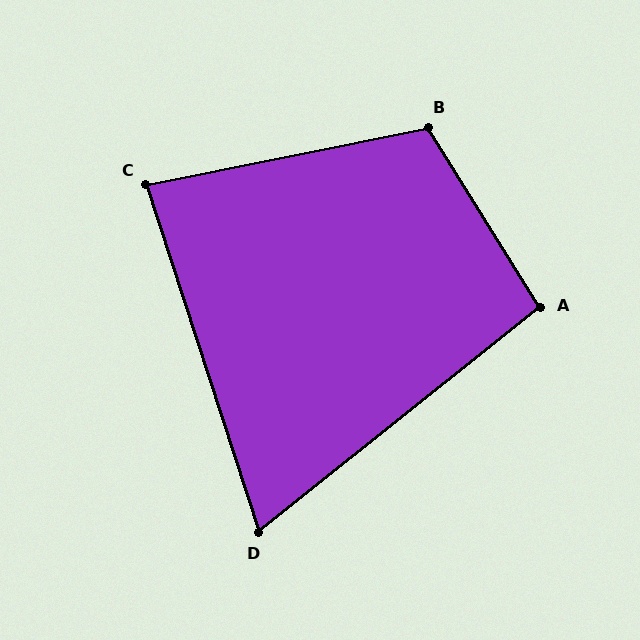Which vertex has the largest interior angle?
B, at approximately 111 degrees.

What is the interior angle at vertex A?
Approximately 97 degrees (obtuse).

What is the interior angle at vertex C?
Approximately 83 degrees (acute).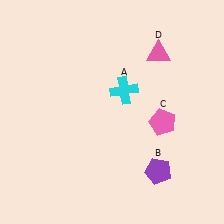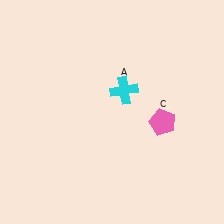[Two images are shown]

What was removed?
The purple pentagon (B), the pink triangle (D) were removed in Image 2.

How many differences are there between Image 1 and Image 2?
There are 2 differences between the two images.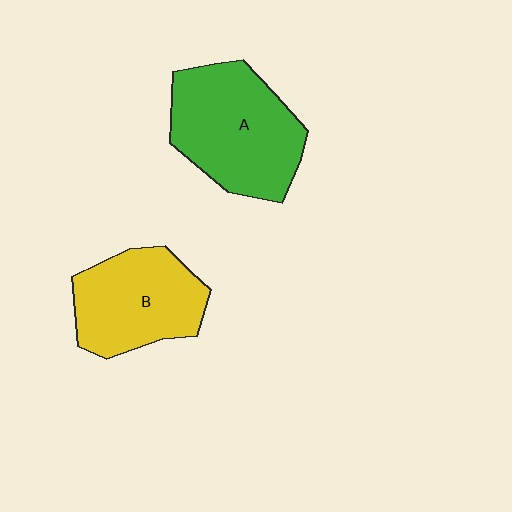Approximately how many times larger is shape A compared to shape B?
Approximately 1.2 times.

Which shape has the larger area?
Shape A (green).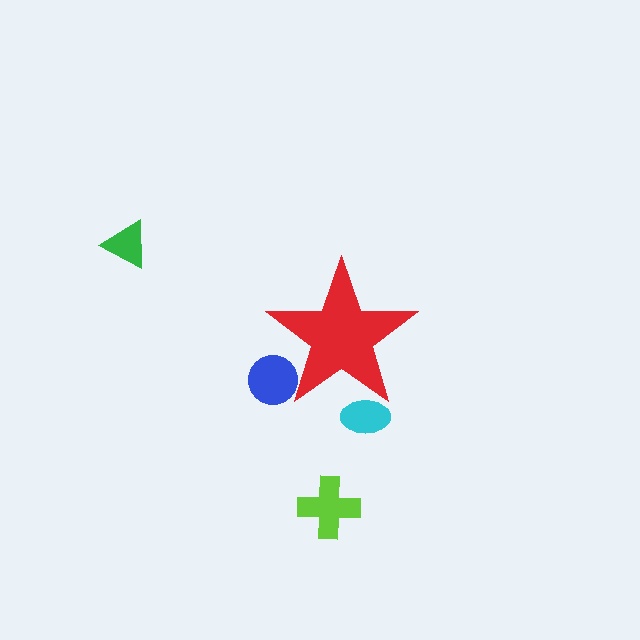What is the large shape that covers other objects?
A red star.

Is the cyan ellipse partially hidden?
Yes, the cyan ellipse is partially hidden behind the red star.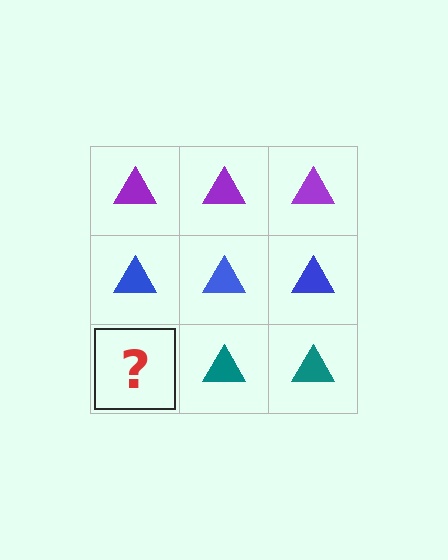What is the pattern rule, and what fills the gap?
The rule is that each row has a consistent color. The gap should be filled with a teal triangle.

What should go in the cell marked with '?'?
The missing cell should contain a teal triangle.